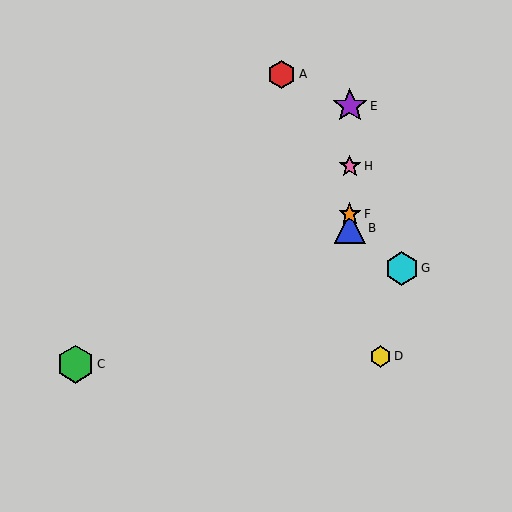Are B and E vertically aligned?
Yes, both are at x≈350.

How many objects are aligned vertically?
4 objects (B, E, F, H) are aligned vertically.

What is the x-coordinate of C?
Object C is at x≈76.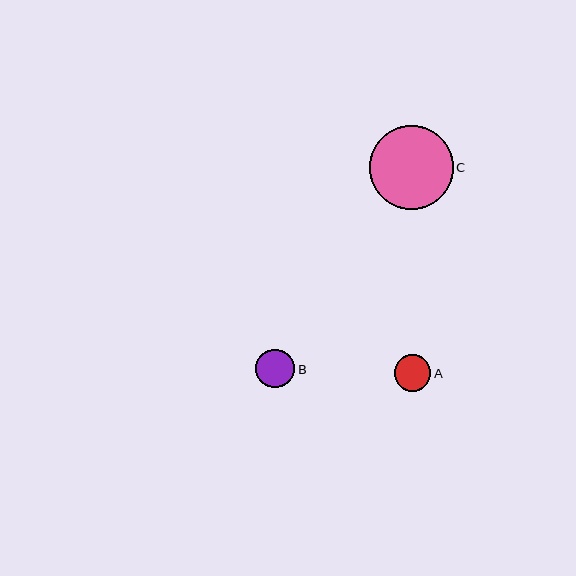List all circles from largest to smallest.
From largest to smallest: C, B, A.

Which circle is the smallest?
Circle A is the smallest with a size of approximately 37 pixels.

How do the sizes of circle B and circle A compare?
Circle B and circle A are approximately the same size.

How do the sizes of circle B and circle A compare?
Circle B and circle A are approximately the same size.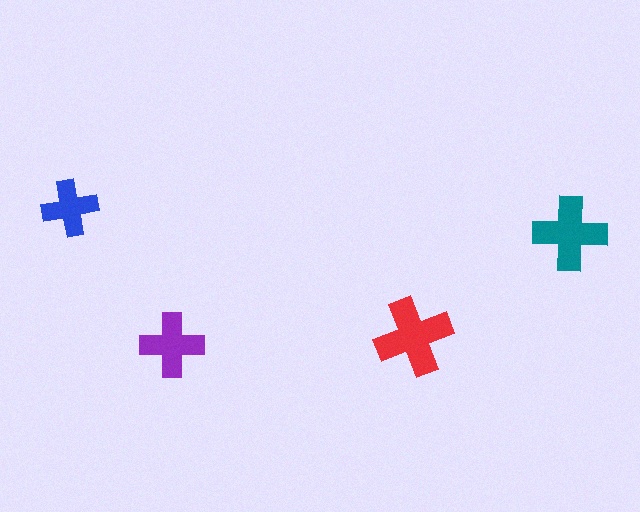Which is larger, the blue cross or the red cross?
The red one.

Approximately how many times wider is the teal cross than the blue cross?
About 1.5 times wider.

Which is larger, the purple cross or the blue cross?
The purple one.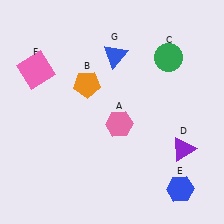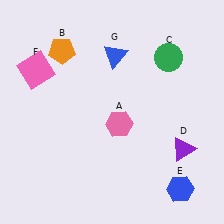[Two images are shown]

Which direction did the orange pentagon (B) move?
The orange pentagon (B) moved up.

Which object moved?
The orange pentagon (B) moved up.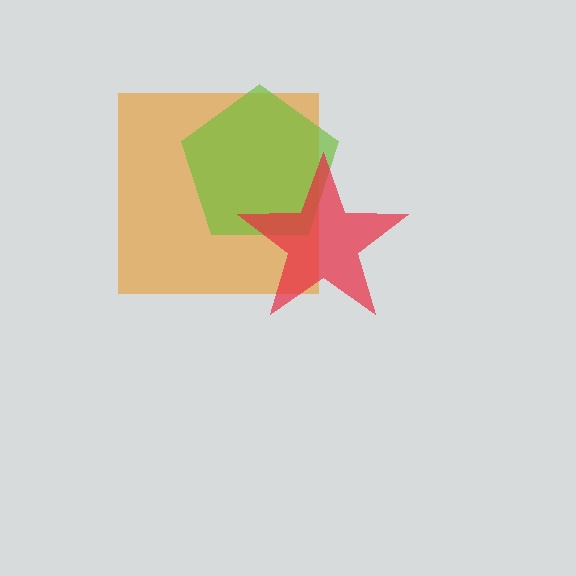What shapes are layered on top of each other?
The layered shapes are: an orange square, a lime pentagon, a red star.